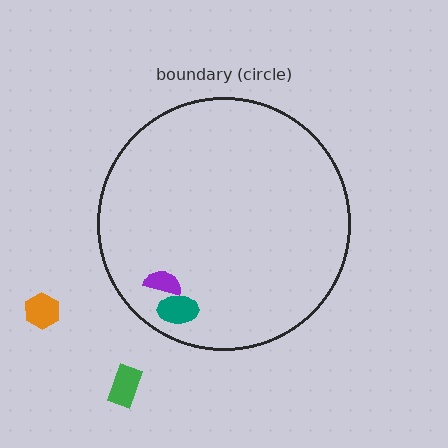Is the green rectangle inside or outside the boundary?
Outside.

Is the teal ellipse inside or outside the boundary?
Inside.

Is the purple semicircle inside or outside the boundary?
Inside.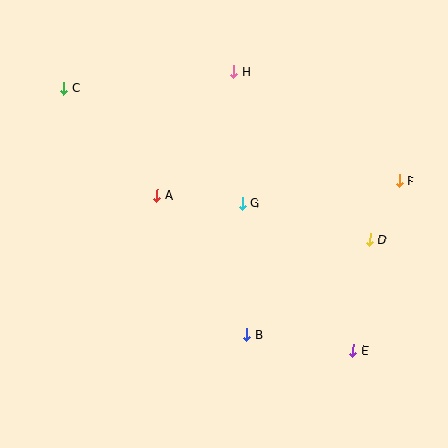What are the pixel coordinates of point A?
Point A is at (157, 195).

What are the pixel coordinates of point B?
Point B is at (247, 335).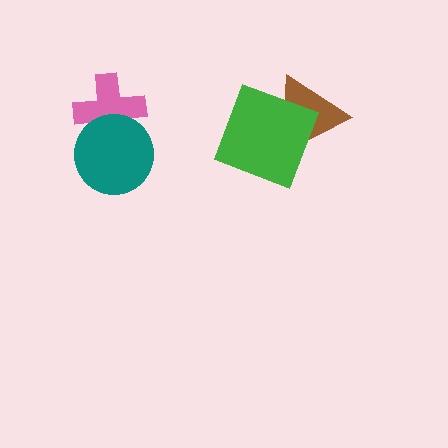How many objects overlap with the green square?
1 object overlaps with the green square.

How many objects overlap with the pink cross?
1 object overlaps with the pink cross.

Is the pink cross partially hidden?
Yes, it is partially covered by another shape.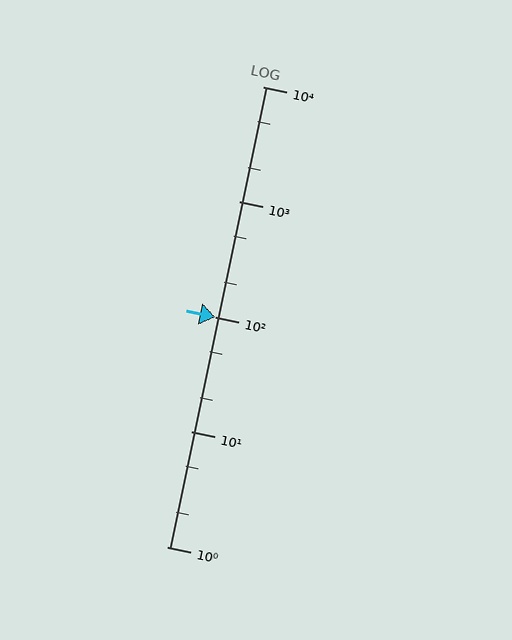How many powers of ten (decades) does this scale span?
The scale spans 4 decades, from 1 to 10000.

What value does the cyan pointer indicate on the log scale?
The pointer indicates approximately 100.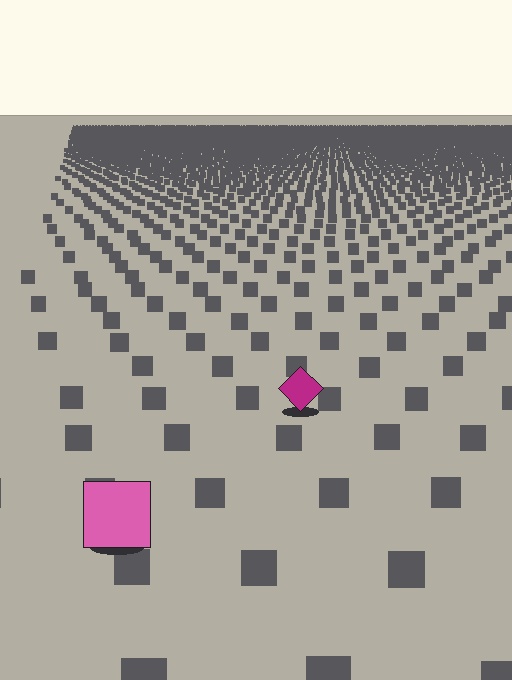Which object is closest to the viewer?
The pink square is closest. The texture marks near it are larger and more spread out.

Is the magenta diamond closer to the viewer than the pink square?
No. The pink square is closer — you can tell from the texture gradient: the ground texture is coarser near it.